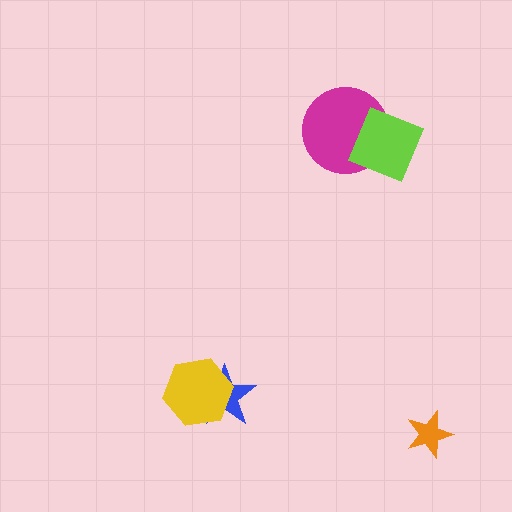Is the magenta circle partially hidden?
Yes, it is partially covered by another shape.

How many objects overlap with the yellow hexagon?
1 object overlaps with the yellow hexagon.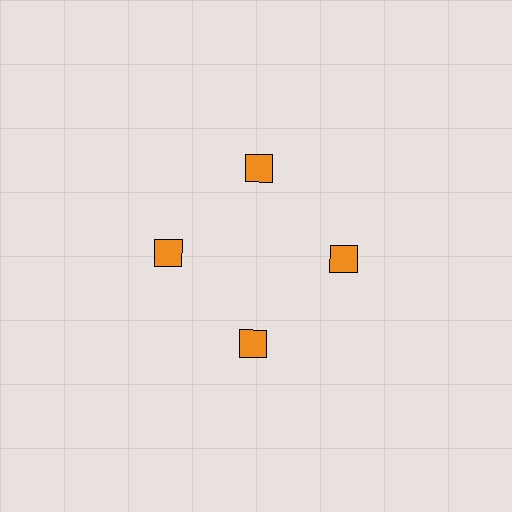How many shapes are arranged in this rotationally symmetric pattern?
There are 4 shapes, arranged in 4 groups of 1.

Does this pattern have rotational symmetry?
Yes, this pattern has 4-fold rotational symmetry. It looks the same after rotating 90 degrees around the center.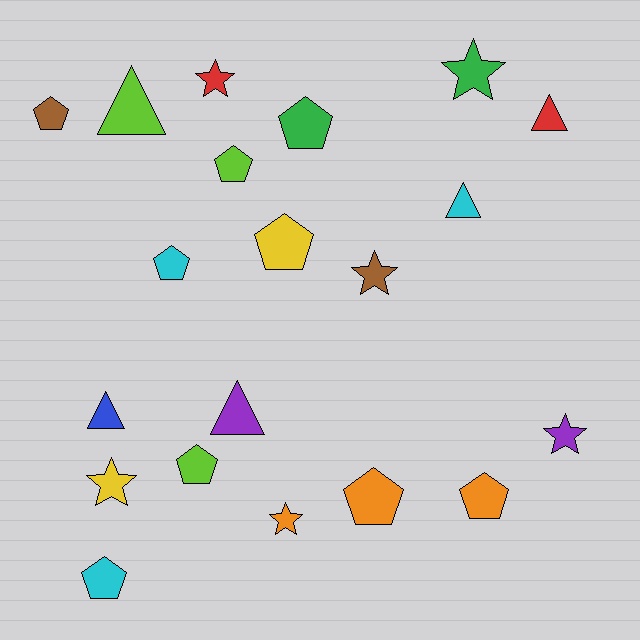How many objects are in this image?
There are 20 objects.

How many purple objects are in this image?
There are 2 purple objects.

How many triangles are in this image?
There are 5 triangles.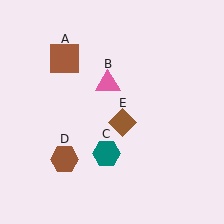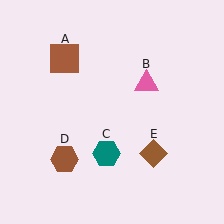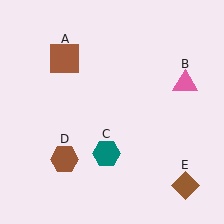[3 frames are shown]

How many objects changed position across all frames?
2 objects changed position: pink triangle (object B), brown diamond (object E).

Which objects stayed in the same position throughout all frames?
Brown square (object A) and teal hexagon (object C) and brown hexagon (object D) remained stationary.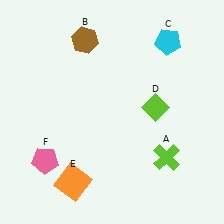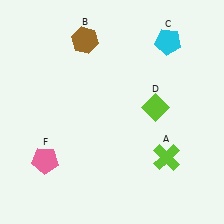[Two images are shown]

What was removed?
The orange square (E) was removed in Image 2.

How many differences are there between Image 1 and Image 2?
There is 1 difference between the two images.